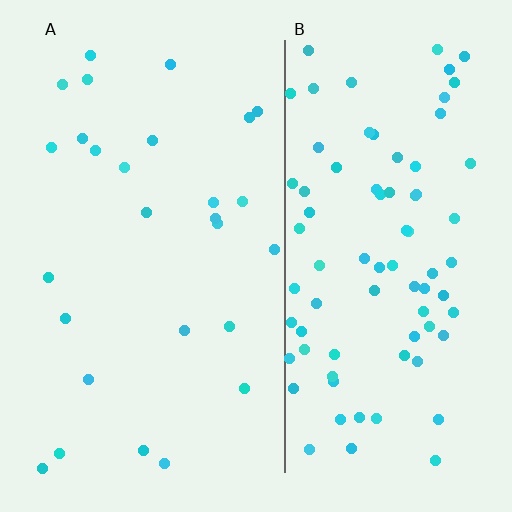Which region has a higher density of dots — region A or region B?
B (the right).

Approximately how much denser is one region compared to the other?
Approximately 3.1× — region B over region A.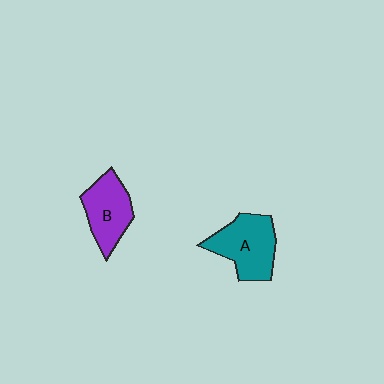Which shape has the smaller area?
Shape B (purple).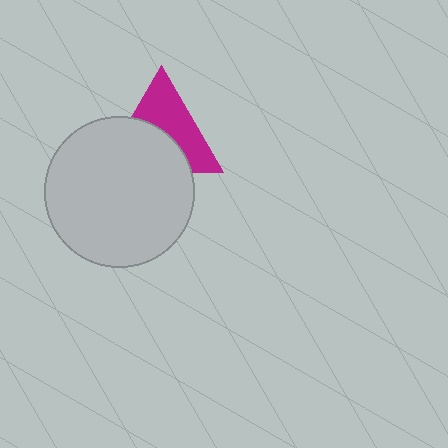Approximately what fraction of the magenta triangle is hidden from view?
Roughly 49% of the magenta triangle is hidden behind the light gray circle.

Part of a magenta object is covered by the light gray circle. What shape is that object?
It is a triangle.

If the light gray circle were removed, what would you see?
You would see the complete magenta triangle.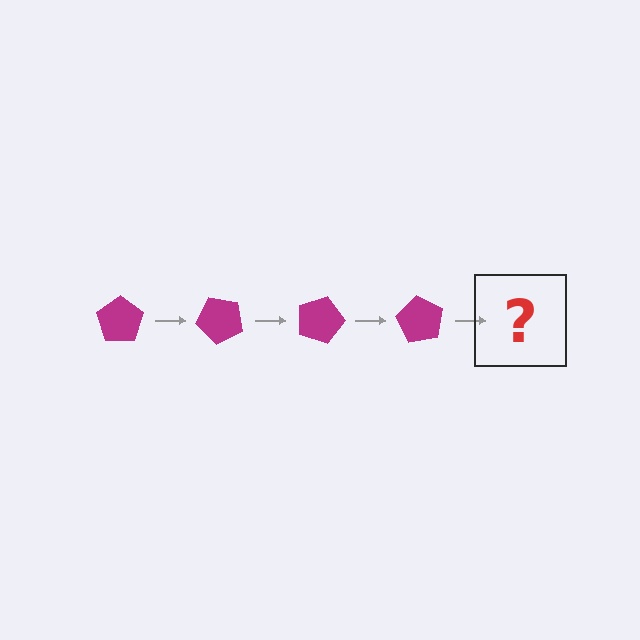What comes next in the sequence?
The next element should be a magenta pentagon rotated 180 degrees.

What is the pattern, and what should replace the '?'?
The pattern is that the pentagon rotates 45 degrees each step. The '?' should be a magenta pentagon rotated 180 degrees.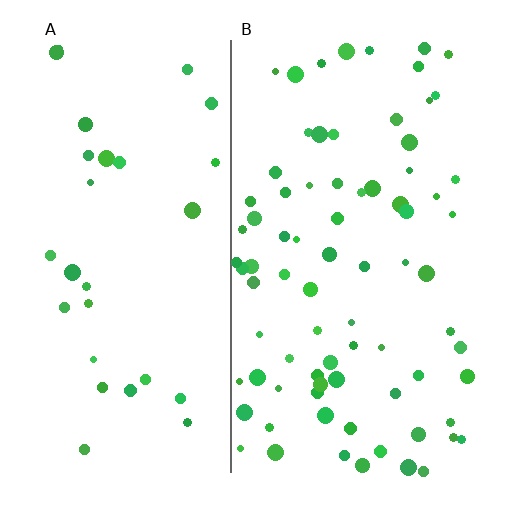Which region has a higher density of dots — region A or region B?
B (the right).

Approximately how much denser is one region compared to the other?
Approximately 2.7× — region B over region A.